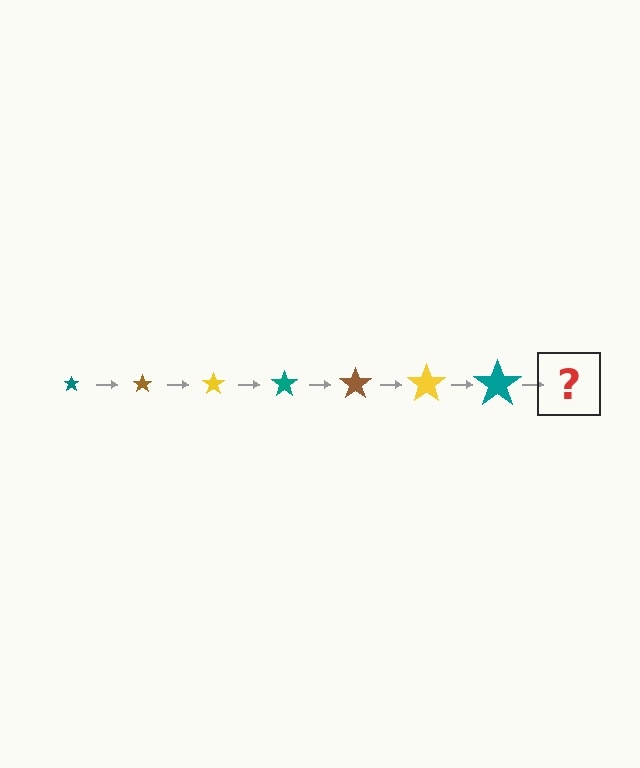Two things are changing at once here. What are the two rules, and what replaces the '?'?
The two rules are that the star grows larger each step and the color cycles through teal, brown, and yellow. The '?' should be a brown star, larger than the previous one.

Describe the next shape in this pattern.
It should be a brown star, larger than the previous one.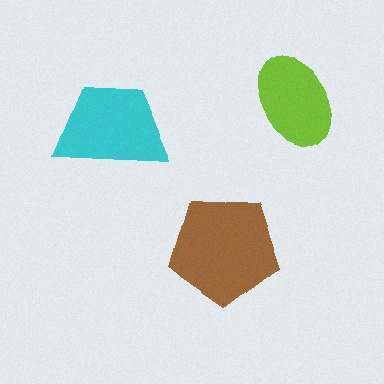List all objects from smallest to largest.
The lime ellipse, the cyan trapezoid, the brown pentagon.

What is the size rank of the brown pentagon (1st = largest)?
1st.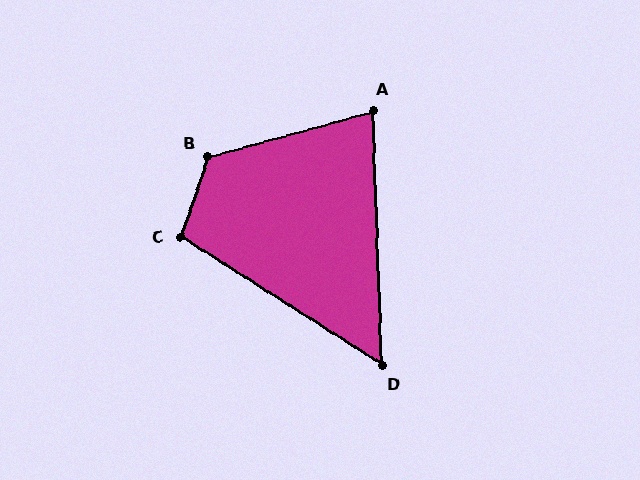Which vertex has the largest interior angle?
B, at approximately 124 degrees.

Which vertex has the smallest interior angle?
D, at approximately 56 degrees.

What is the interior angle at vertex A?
Approximately 76 degrees (acute).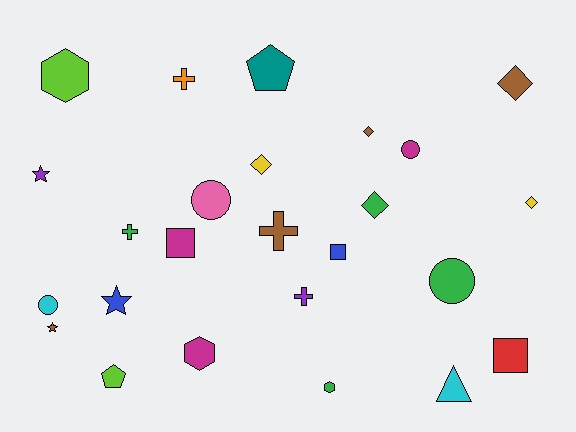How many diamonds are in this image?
There are 5 diamonds.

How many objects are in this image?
There are 25 objects.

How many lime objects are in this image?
There are 2 lime objects.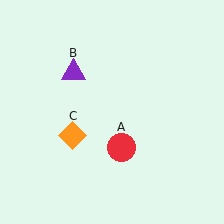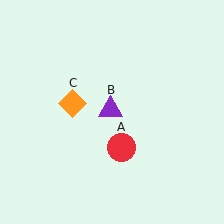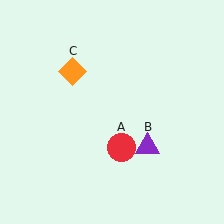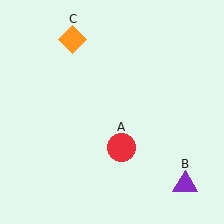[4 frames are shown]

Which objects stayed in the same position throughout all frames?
Red circle (object A) remained stationary.